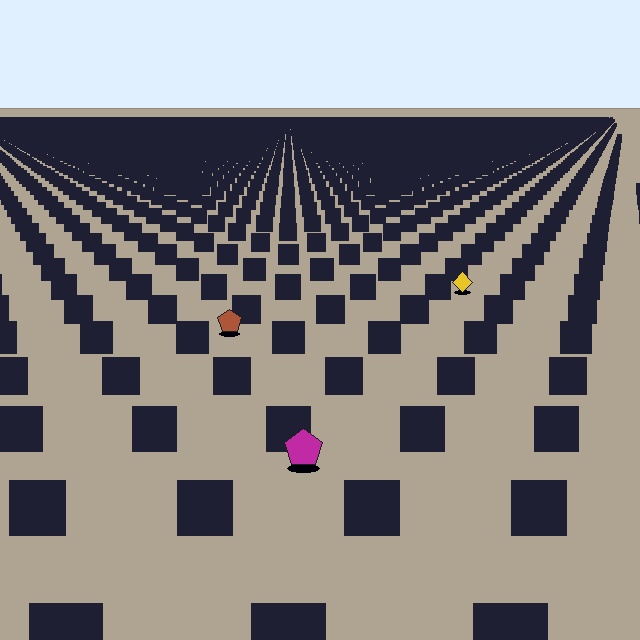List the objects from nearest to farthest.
From nearest to farthest: the magenta pentagon, the brown pentagon, the yellow diamond.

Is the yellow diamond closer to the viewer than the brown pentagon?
No. The brown pentagon is closer — you can tell from the texture gradient: the ground texture is coarser near it.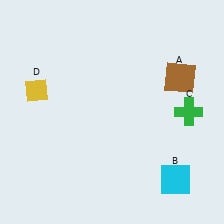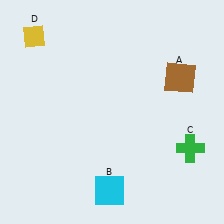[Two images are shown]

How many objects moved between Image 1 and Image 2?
3 objects moved between the two images.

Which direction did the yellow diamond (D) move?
The yellow diamond (D) moved up.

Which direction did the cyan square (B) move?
The cyan square (B) moved left.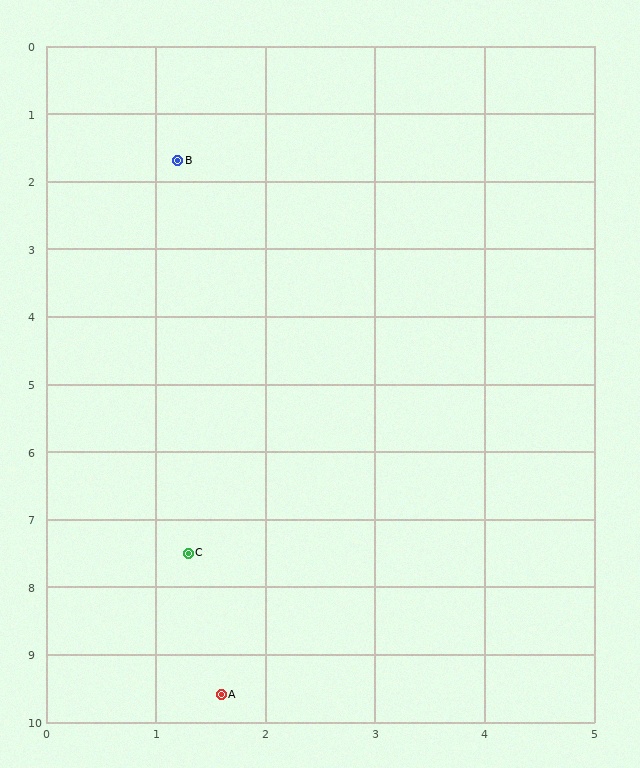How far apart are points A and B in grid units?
Points A and B are about 7.9 grid units apart.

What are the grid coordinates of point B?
Point B is at approximately (1.2, 1.7).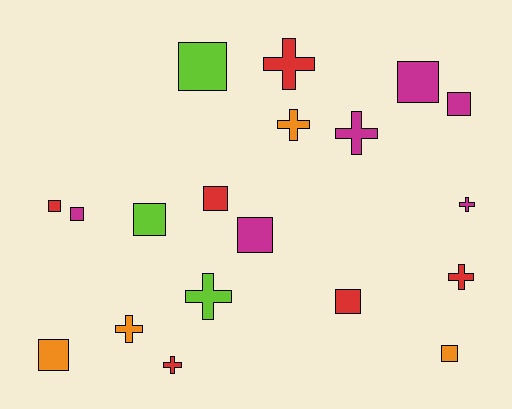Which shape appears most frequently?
Square, with 11 objects.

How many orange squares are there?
There are 2 orange squares.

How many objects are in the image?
There are 19 objects.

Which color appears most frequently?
Red, with 6 objects.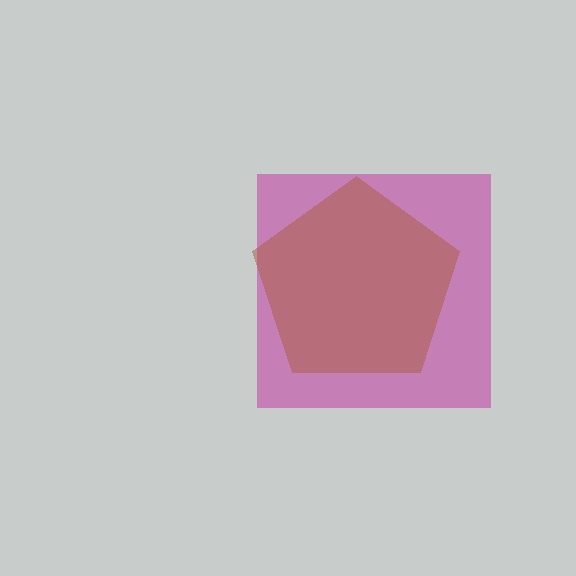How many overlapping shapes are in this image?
There are 2 overlapping shapes in the image.